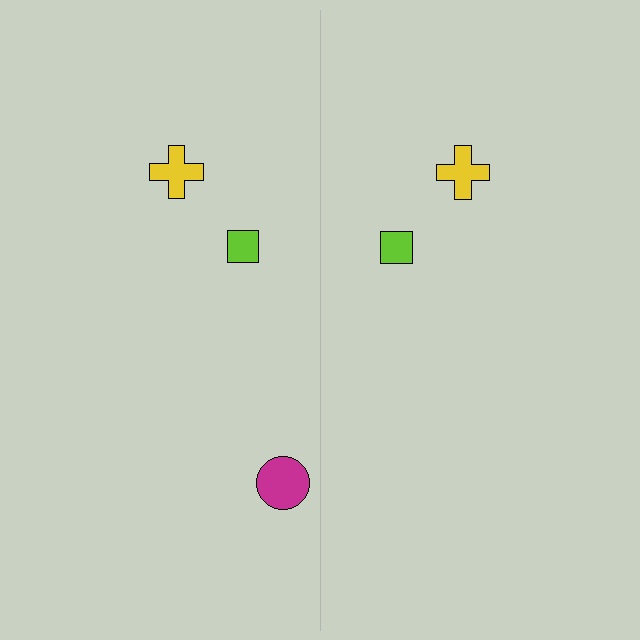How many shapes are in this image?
There are 5 shapes in this image.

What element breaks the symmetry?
A magenta circle is missing from the right side.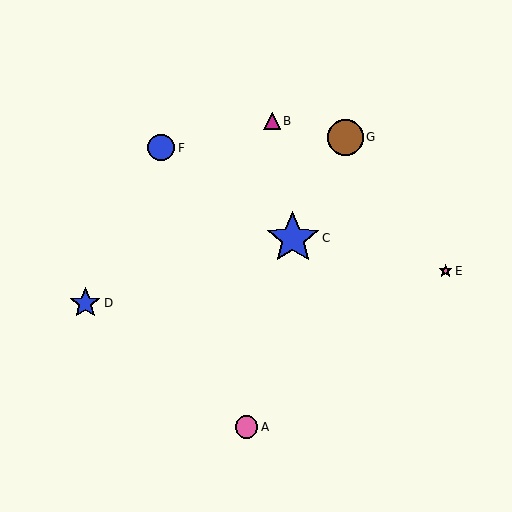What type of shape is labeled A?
Shape A is a pink circle.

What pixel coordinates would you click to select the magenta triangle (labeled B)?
Click at (272, 121) to select the magenta triangle B.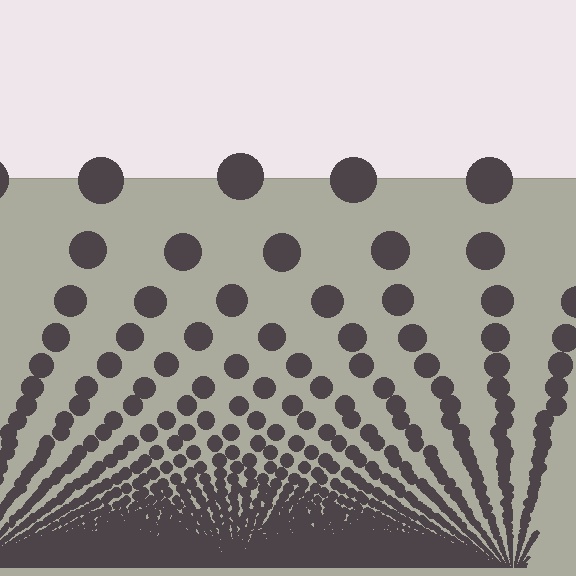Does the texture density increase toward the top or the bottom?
Density increases toward the bottom.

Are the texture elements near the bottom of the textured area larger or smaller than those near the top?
Smaller. The gradient is inverted — elements near the bottom are smaller and denser.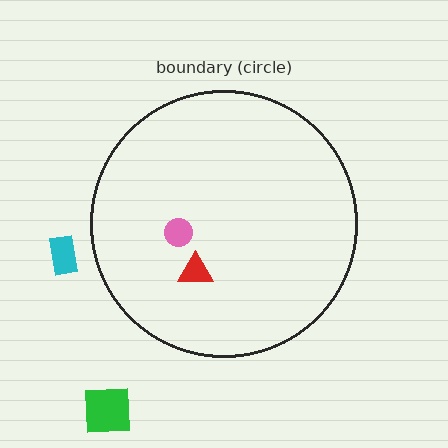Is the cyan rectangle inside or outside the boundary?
Outside.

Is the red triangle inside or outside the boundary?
Inside.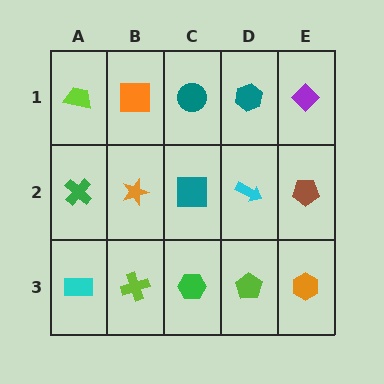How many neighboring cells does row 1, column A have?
2.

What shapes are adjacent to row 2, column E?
A purple diamond (row 1, column E), an orange hexagon (row 3, column E), a cyan arrow (row 2, column D).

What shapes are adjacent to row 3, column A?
A green cross (row 2, column A), a lime cross (row 3, column B).